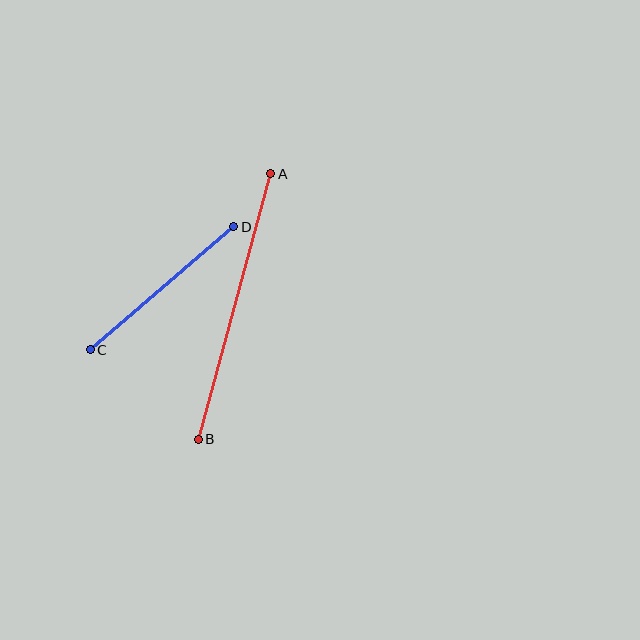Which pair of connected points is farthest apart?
Points A and B are farthest apart.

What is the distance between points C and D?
The distance is approximately 189 pixels.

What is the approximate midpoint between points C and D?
The midpoint is at approximately (162, 288) pixels.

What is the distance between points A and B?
The distance is approximately 275 pixels.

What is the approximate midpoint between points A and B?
The midpoint is at approximately (234, 307) pixels.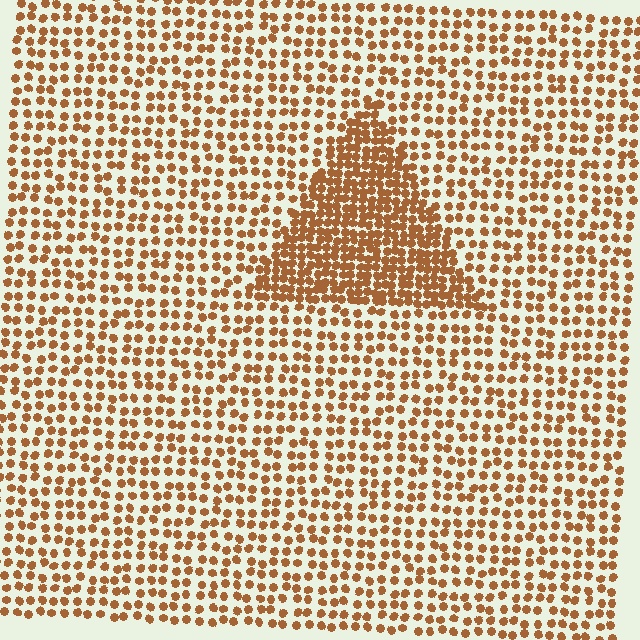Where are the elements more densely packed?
The elements are more densely packed inside the triangle boundary.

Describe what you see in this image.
The image contains small brown elements arranged at two different densities. A triangle-shaped region is visible where the elements are more densely packed than the surrounding area.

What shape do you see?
I see a triangle.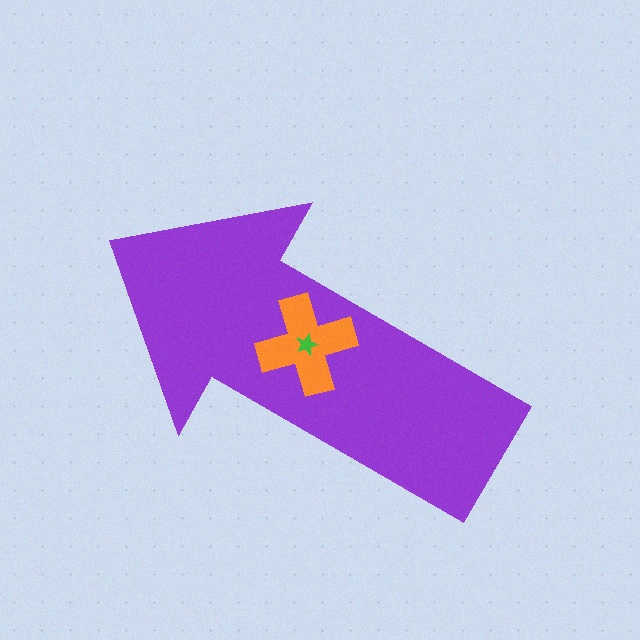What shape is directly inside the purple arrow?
The orange cross.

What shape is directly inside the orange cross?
The green star.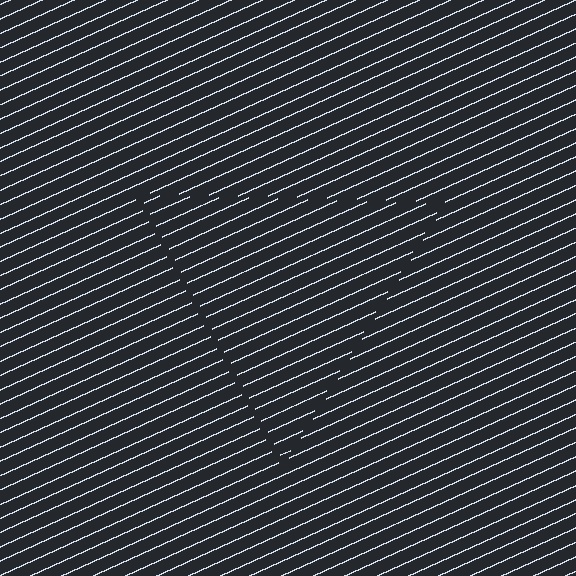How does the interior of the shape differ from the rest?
The interior of the shape contains the same grating, shifted by half a period — the contour is defined by the phase discontinuity where line-ends from the inner and outer gratings abut.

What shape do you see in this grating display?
An illusory triangle. The interior of the shape contains the same grating, shifted by half a period — the contour is defined by the phase discontinuity where line-ends from the inner and outer gratings abut.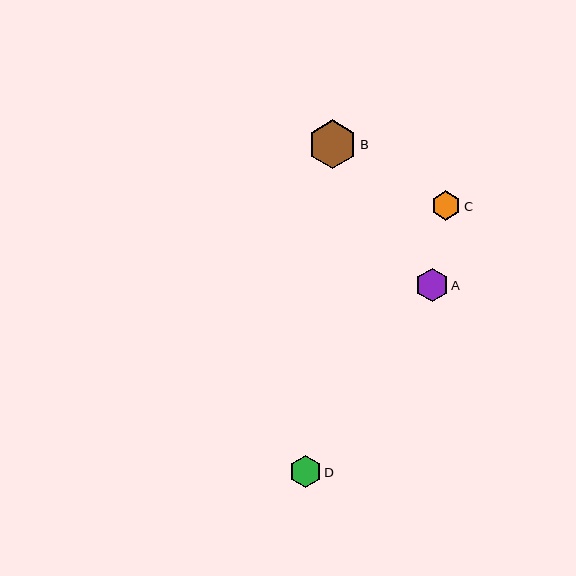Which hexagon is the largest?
Hexagon B is the largest with a size of approximately 49 pixels.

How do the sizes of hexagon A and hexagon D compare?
Hexagon A and hexagon D are approximately the same size.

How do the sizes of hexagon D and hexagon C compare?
Hexagon D and hexagon C are approximately the same size.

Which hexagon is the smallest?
Hexagon C is the smallest with a size of approximately 29 pixels.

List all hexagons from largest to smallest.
From largest to smallest: B, A, D, C.